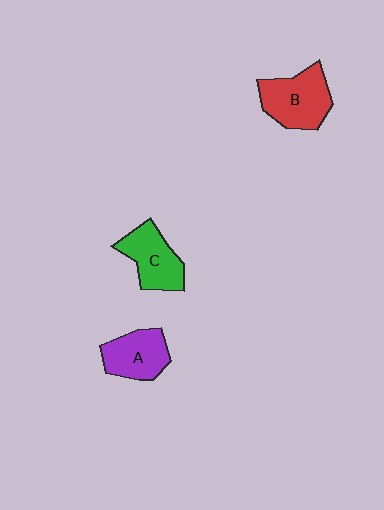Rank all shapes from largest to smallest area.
From largest to smallest: B (red), C (green), A (purple).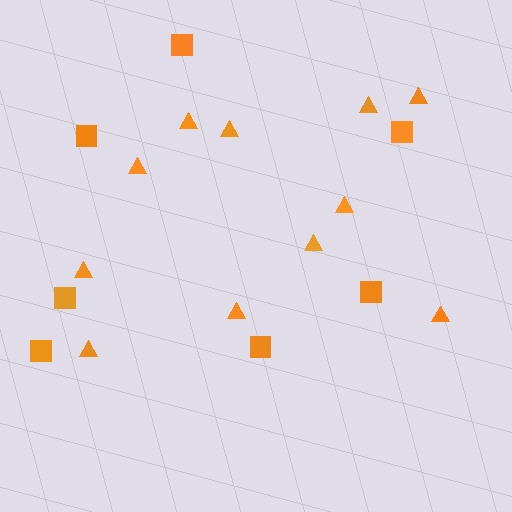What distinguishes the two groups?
There are 2 groups: one group of squares (7) and one group of triangles (11).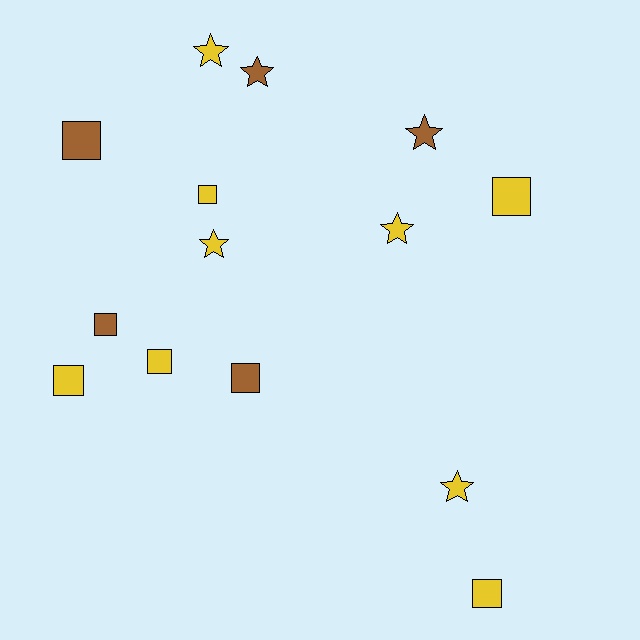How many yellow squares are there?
There are 5 yellow squares.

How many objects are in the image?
There are 14 objects.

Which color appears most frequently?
Yellow, with 9 objects.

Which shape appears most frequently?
Square, with 8 objects.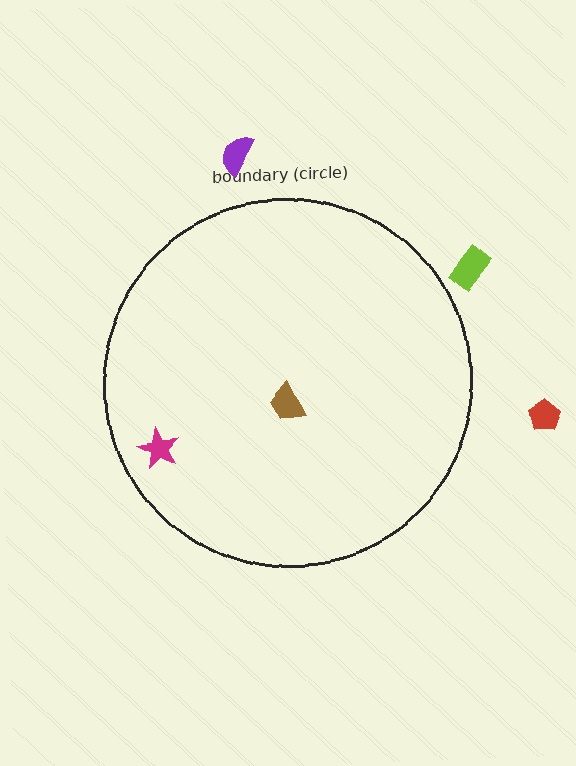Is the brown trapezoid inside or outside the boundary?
Inside.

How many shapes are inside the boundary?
2 inside, 3 outside.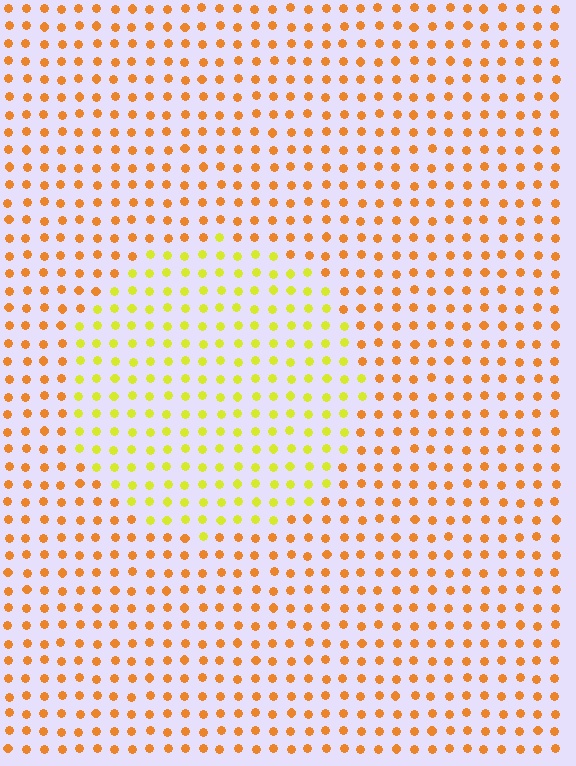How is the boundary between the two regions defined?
The boundary is defined purely by a slight shift in hue (about 38 degrees). Spacing, size, and orientation are identical on both sides.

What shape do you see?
I see a circle.